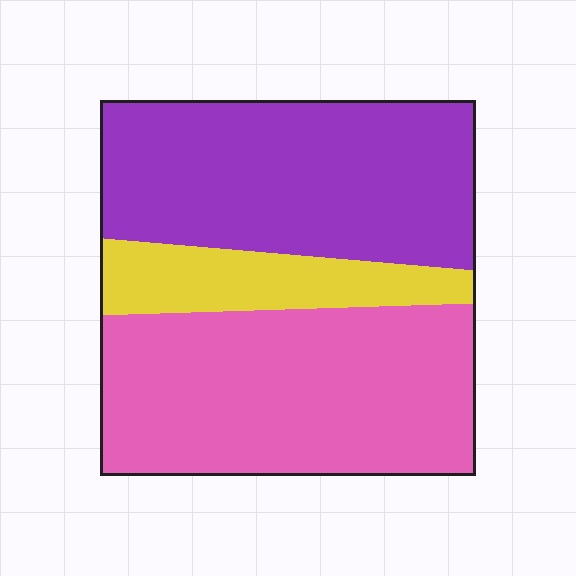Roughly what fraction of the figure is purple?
Purple takes up about two fifths (2/5) of the figure.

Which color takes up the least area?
Yellow, at roughly 15%.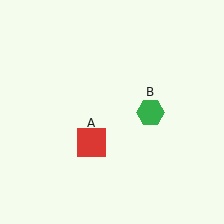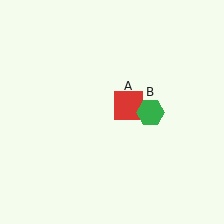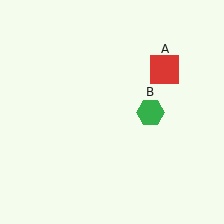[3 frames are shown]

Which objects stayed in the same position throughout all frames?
Green hexagon (object B) remained stationary.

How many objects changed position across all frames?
1 object changed position: red square (object A).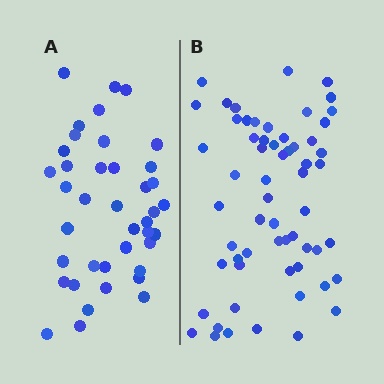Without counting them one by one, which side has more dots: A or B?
Region B (the right region) has more dots.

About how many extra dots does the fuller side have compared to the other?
Region B has approximately 20 more dots than region A.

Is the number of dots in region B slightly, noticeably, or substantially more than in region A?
Region B has substantially more. The ratio is roughly 1.5 to 1.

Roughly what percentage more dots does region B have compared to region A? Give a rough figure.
About 50% more.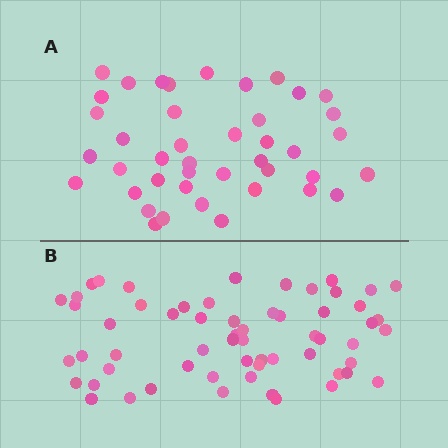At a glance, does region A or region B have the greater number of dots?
Region B (the bottom region) has more dots.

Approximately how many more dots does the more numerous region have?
Region B has approximately 20 more dots than region A.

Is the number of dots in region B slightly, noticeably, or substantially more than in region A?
Region B has noticeably more, but not dramatically so. The ratio is roughly 1.4 to 1.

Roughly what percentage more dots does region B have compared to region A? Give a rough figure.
About 45% more.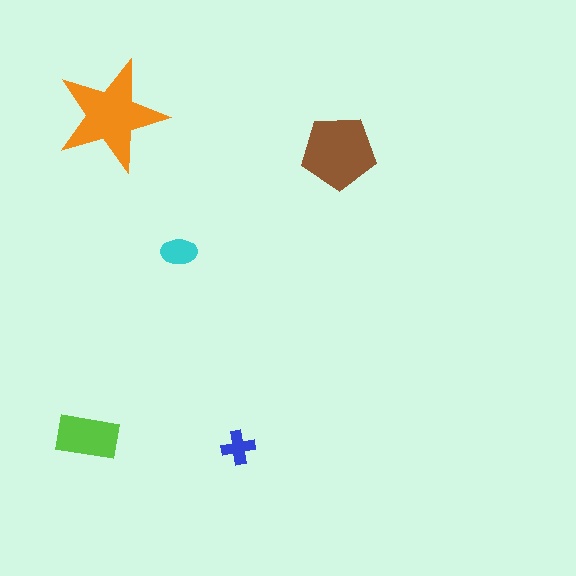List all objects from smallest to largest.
The blue cross, the cyan ellipse, the lime rectangle, the brown pentagon, the orange star.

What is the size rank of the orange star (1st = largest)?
1st.